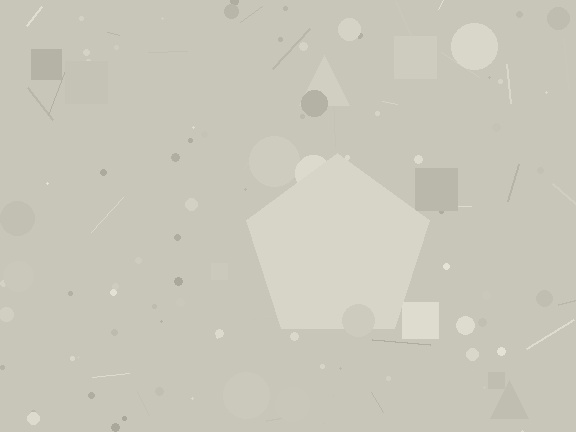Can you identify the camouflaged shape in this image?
The camouflaged shape is a pentagon.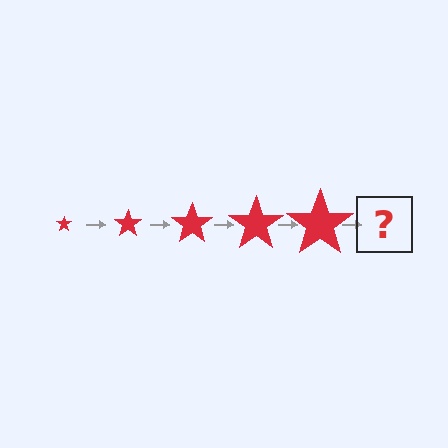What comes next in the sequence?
The next element should be a red star, larger than the previous one.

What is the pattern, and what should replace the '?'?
The pattern is that the star gets progressively larger each step. The '?' should be a red star, larger than the previous one.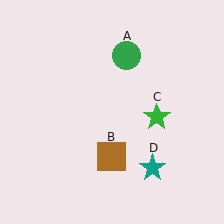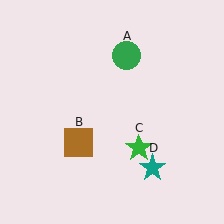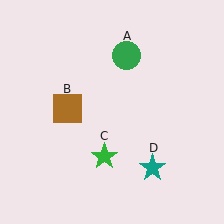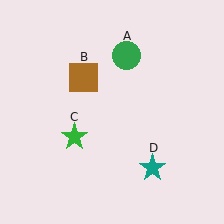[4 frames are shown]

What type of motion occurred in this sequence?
The brown square (object B), green star (object C) rotated clockwise around the center of the scene.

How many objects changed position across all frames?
2 objects changed position: brown square (object B), green star (object C).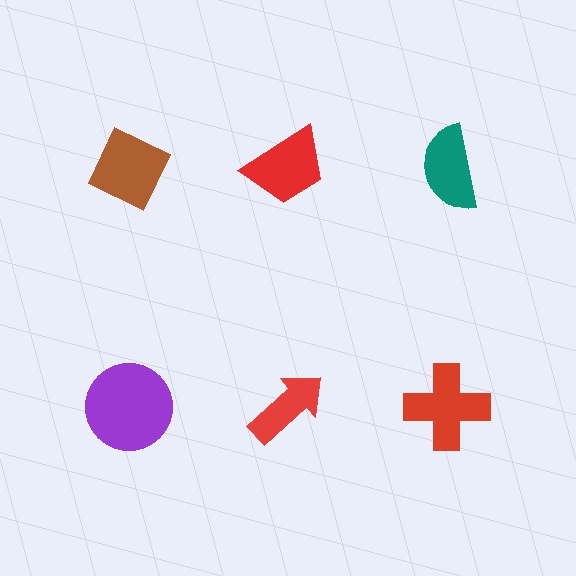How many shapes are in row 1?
3 shapes.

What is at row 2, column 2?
A red arrow.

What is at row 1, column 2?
A red trapezoid.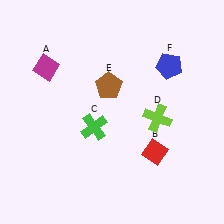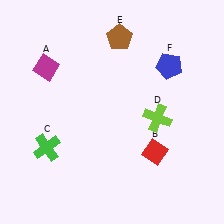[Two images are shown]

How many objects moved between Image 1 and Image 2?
2 objects moved between the two images.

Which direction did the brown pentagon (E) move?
The brown pentagon (E) moved up.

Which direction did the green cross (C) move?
The green cross (C) moved left.